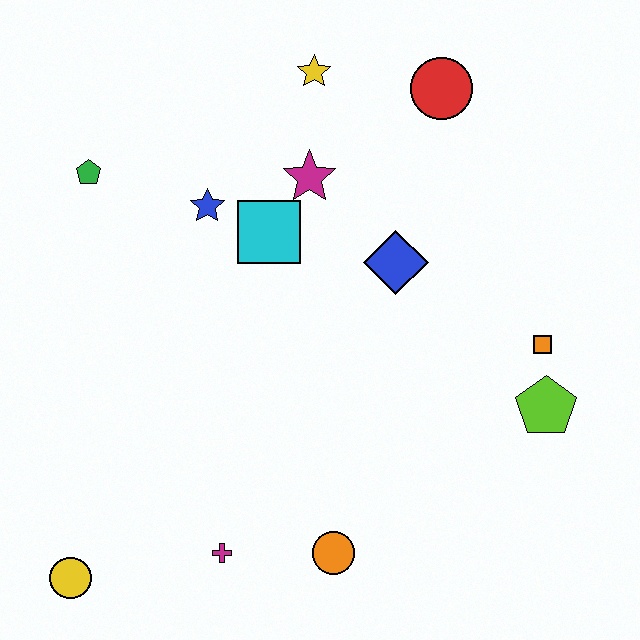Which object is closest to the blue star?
The cyan square is closest to the blue star.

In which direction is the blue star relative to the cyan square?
The blue star is to the left of the cyan square.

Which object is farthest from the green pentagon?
The lime pentagon is farthest from the green pentagon.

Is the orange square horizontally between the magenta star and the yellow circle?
No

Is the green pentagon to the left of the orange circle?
Yes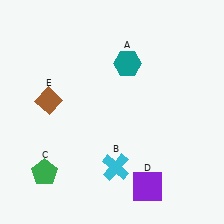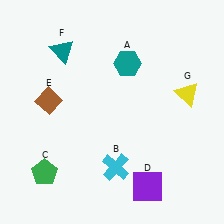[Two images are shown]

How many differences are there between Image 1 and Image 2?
There are 2 differences between the two images.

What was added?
A teal triangle (F), a yellow triangle (G) were added in Image 2.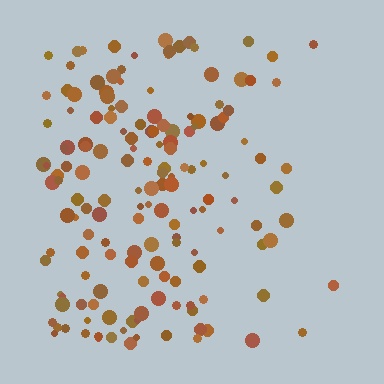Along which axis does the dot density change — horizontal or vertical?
Horizontal.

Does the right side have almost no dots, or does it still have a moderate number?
Still a moderate number, just noticeably fewer than the left.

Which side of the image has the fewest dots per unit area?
The right.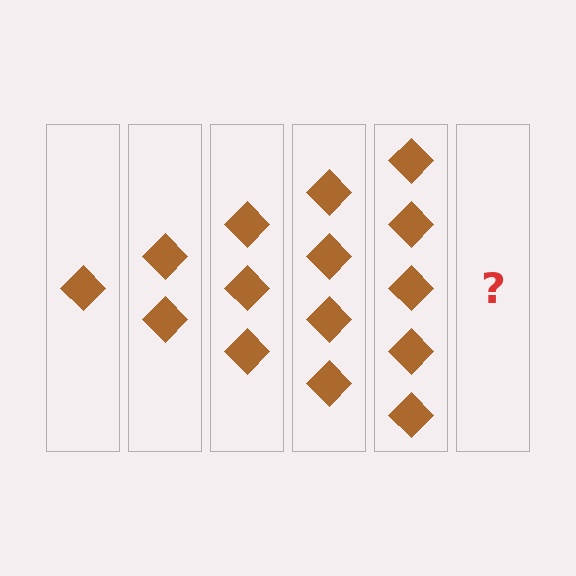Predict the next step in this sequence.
The next step is 6 diamonds.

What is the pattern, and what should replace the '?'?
The pattern is that each step adds one more diamond. The '?' should be 6 diamonds.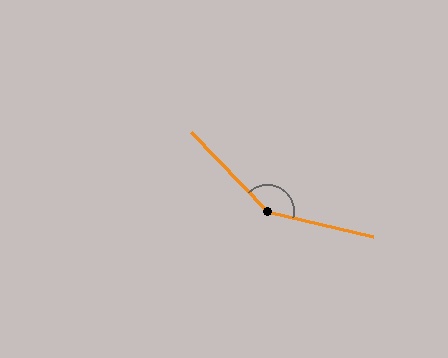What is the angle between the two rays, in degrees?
Approximately 147 degrees.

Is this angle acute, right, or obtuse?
It is obtuse.